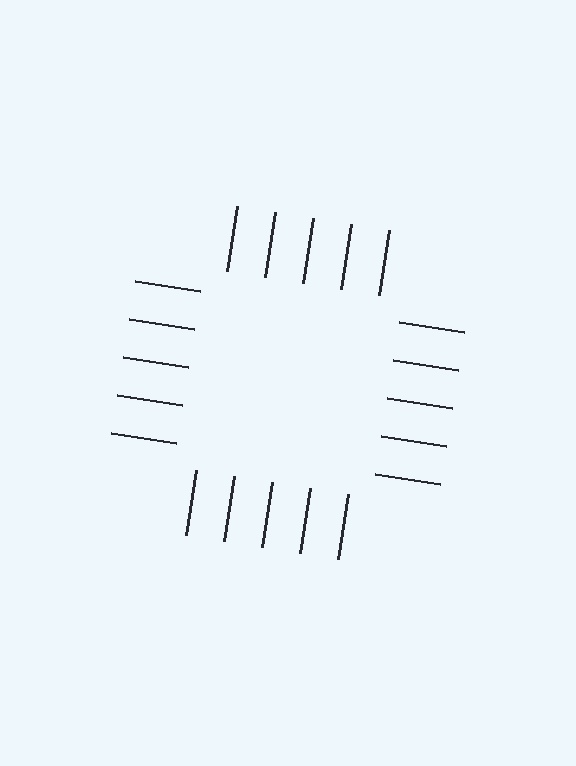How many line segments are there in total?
20 — 5 along each of the 4 edges.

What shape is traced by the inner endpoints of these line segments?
An illusory square — the line segments terminate on its edges but no continuous stroke is drawn.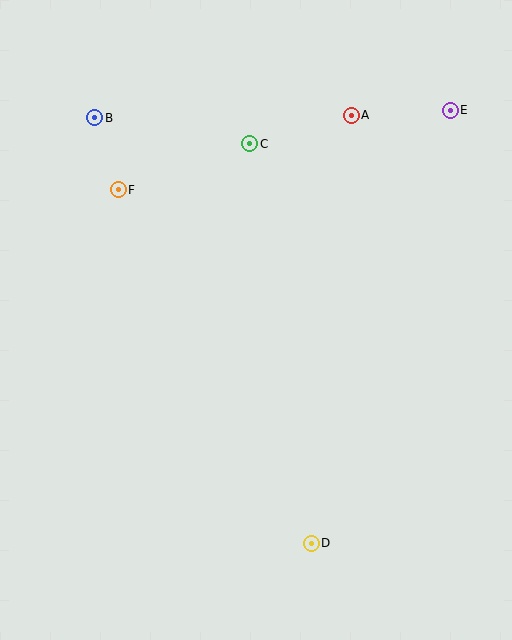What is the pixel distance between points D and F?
The distance between D and F is 403 pixels.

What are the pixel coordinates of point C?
Point C is at (250, 144).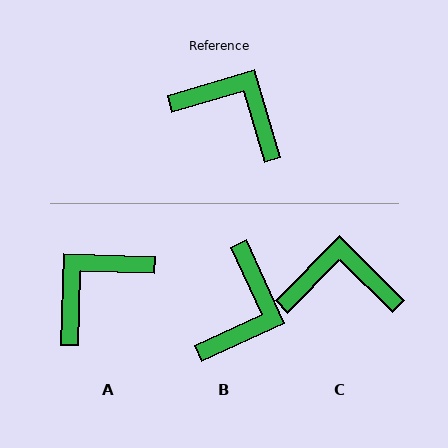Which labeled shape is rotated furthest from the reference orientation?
B, about 82 degrees away.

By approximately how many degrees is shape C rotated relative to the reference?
Approximately 29 degrees counter-clockwise.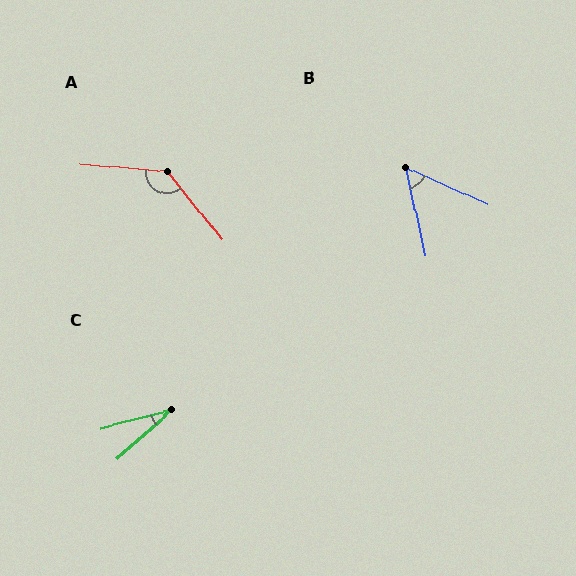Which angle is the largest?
A, at approximately 134 degrees.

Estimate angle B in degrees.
Approximately 53 degrees.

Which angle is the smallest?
C, at approximately 27 degrees.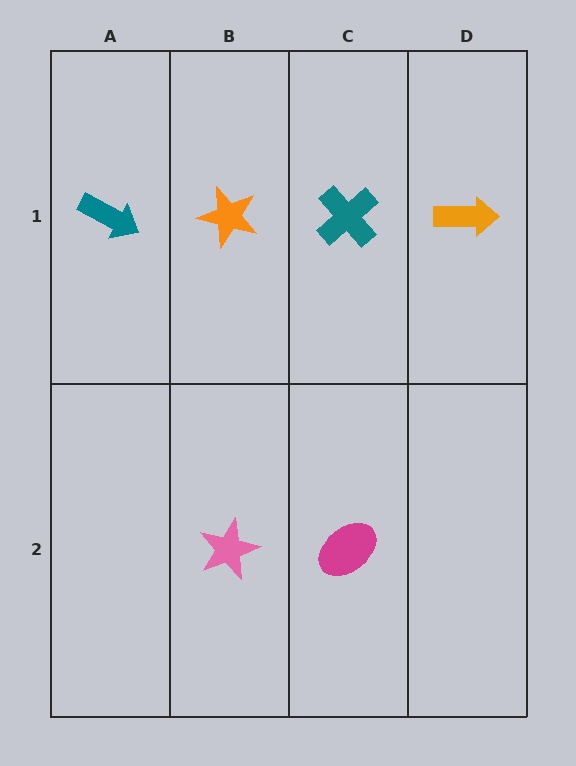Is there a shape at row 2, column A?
No, that cell is empty.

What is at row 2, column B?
A pink star.